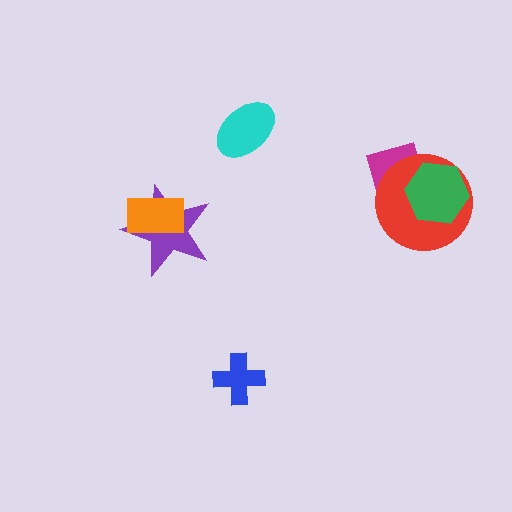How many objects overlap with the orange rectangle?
1 object overlaps with the orange rectangle.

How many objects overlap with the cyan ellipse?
0 objects overlap with the cyan ellipse.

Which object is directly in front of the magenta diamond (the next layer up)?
The red circle is directly in front of the magenta diamond.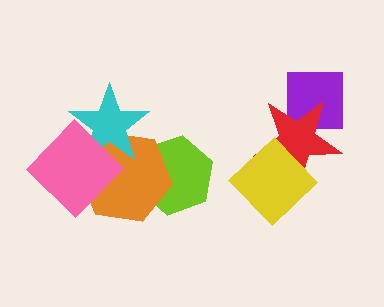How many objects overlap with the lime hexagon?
1 object overlaps with the lime hexagon.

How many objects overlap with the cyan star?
2 objects overlap with the cyan star.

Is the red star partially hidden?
Yes, it is partially covered by another shape.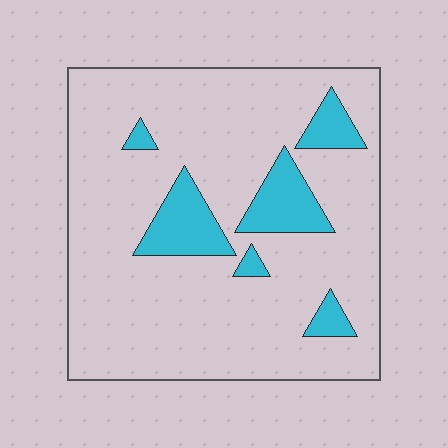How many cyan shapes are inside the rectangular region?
6.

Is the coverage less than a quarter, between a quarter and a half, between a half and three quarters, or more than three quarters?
Less than a quarter.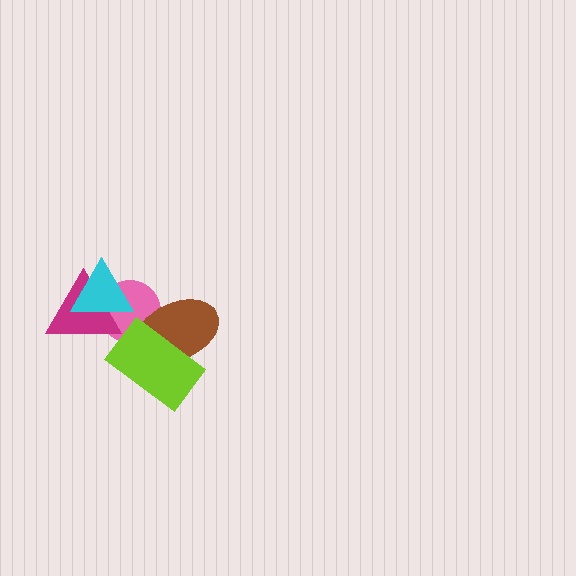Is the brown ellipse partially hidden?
Yes, it is partially covered by another shape.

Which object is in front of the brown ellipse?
The lime rectangle is in front of the brown ellipse.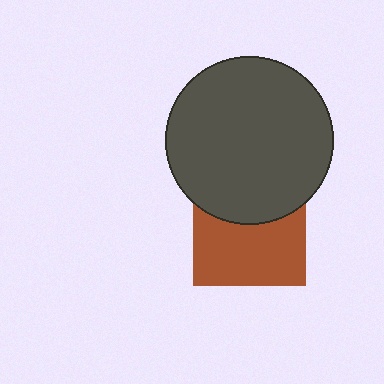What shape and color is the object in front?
The object in front is a dark gray circle.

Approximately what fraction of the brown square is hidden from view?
Roughly 40% of the brown square is hidden behind the dark gray circle.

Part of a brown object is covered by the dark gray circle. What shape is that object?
It is a square.